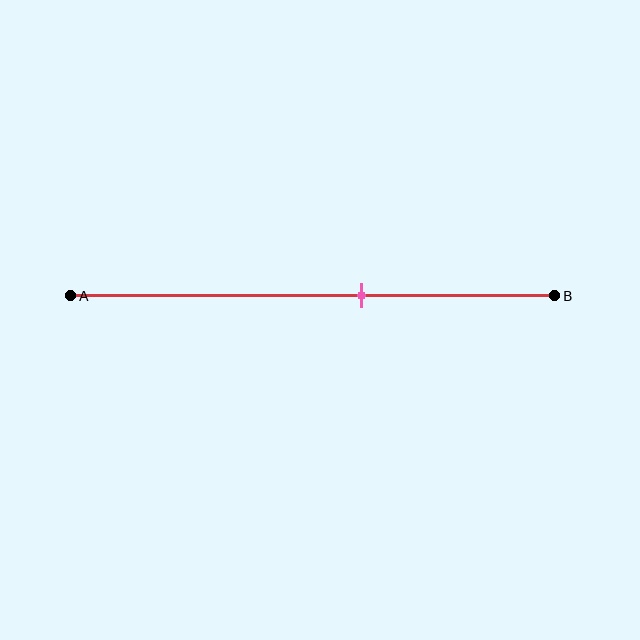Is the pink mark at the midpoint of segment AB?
No, the mark is at about 60% from A, not at the 50% midpoint.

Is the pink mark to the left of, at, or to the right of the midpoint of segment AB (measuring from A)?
The pink mark is to the right of the midpoint of segment AB.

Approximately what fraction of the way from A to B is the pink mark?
The pink mark is approximately 60% of the way from A to B.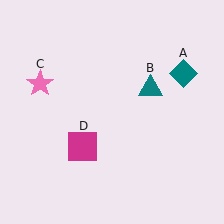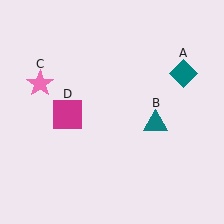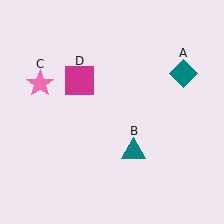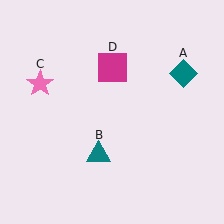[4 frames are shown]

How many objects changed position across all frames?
2 objects changed position: teal triangle (object B), magenta square (object D).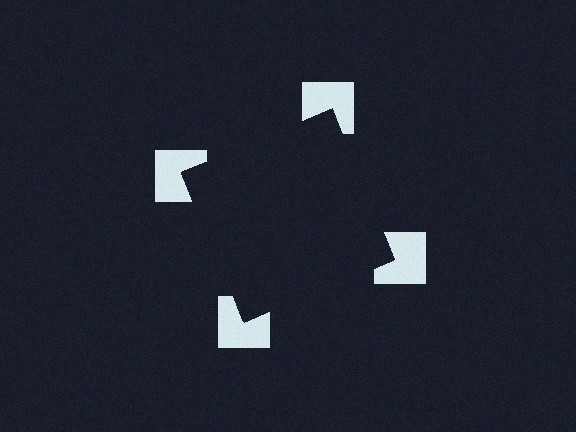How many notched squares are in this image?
There are 4 — one at each vertex of the illusory square.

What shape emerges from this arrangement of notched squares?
An illusory square — its edges are inferred from the aligned wedge cuts in the notched squares, not physically drawn.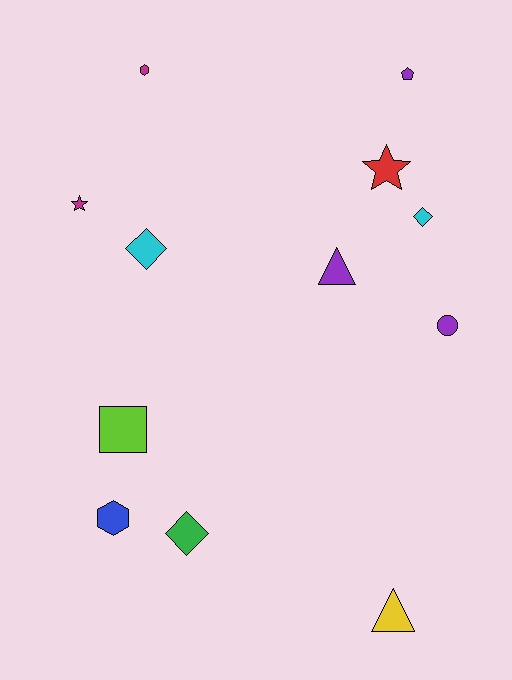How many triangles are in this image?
There are 2 triangles.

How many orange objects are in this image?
There are no orange objects.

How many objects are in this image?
There are 12 objects.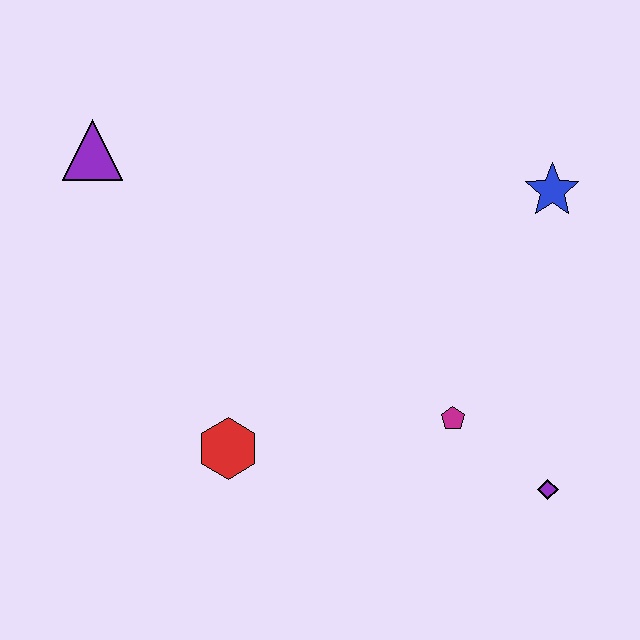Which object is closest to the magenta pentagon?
The purple diamond is closest to the magenta pentagon.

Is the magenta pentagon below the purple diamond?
No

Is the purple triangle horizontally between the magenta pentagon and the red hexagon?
No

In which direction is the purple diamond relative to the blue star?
The purple diamond is below the blue star.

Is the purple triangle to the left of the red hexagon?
Yes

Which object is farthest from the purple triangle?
The purple diamond is farthest from the purple triangle.